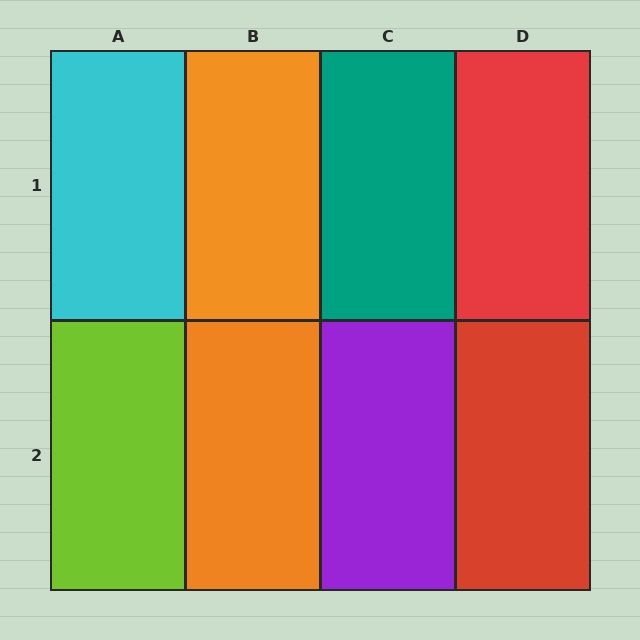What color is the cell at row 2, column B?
Orange.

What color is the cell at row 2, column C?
Purple.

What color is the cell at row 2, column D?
Red.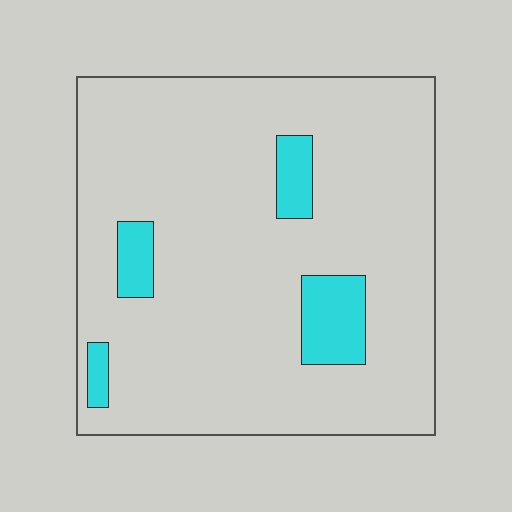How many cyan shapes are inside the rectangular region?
4.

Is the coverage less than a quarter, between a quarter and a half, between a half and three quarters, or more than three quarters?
Less than a quarter.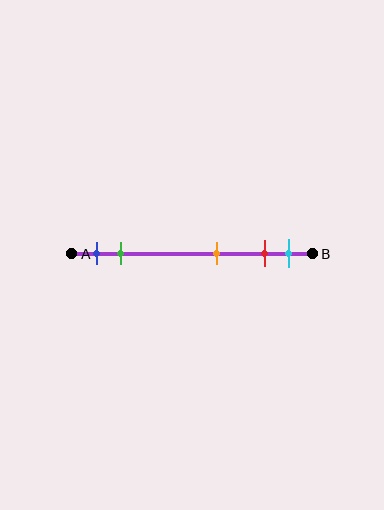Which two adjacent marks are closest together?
The red and cyan marks are the closest adjacent pair.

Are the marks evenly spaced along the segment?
No, the marks are not evenly spaced.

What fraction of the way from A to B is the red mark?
The red mark is approximately 80% (0.8) of the way from A to B.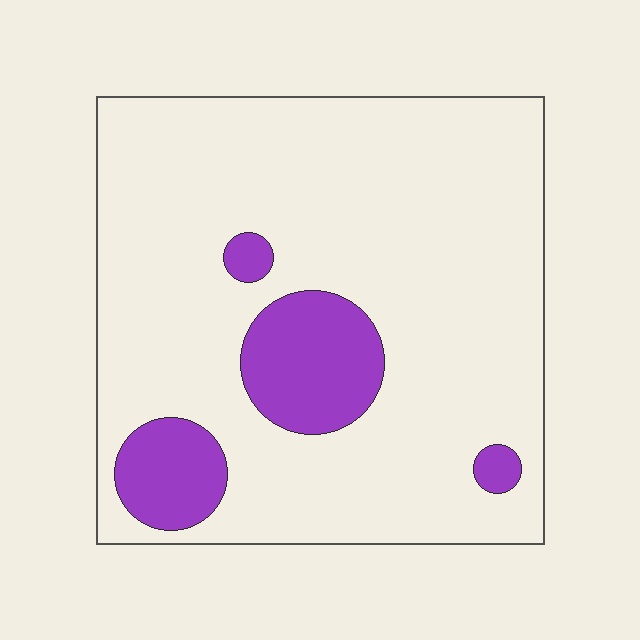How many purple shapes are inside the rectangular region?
4.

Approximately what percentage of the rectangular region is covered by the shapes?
Approximately 15%.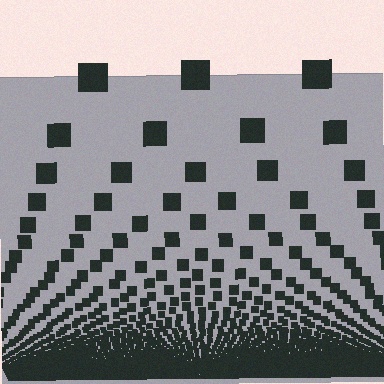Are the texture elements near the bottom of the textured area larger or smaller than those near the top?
Smaller. The gradient is inverted — elements near the bottom are smaller and denser.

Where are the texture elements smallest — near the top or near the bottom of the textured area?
Near the bottom.